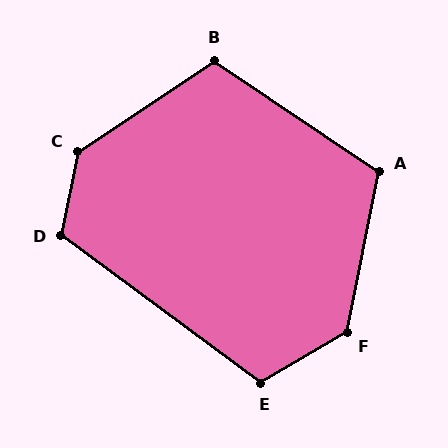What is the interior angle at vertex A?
Approximately 113 degrees (obtuse).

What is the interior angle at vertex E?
Approximately 113 degrees (obtuse).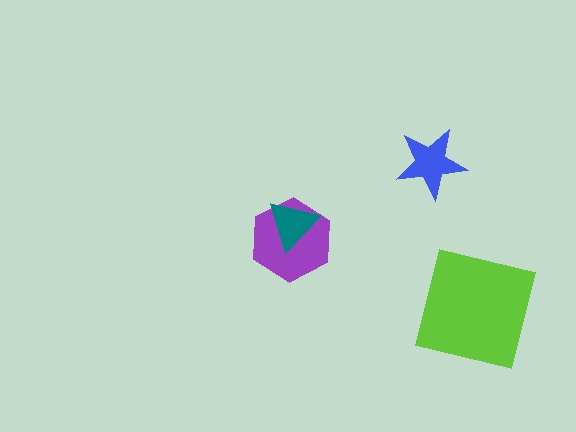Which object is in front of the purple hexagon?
The teal triangle is in front of the purple hexagon.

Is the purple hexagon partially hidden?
Yes, it is partially covered by another shape.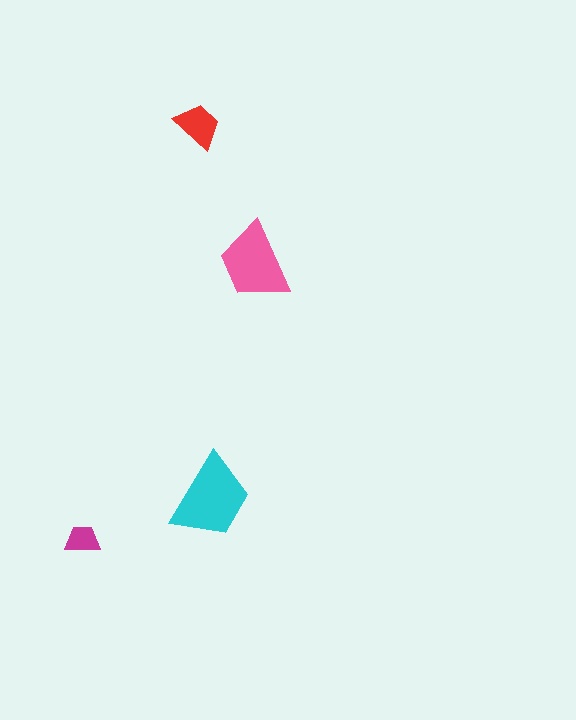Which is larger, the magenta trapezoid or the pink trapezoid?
The pink one.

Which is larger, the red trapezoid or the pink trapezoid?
The pink one.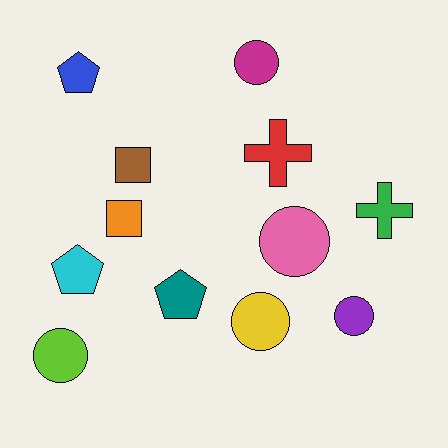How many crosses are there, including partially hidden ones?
There are 2 crosses.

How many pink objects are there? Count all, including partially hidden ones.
There is 1 pink object.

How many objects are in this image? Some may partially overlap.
There are 12 objects.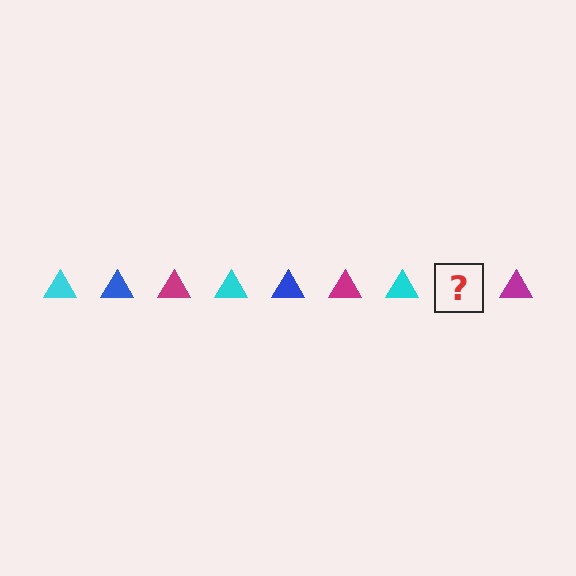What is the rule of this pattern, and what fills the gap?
The rule is that the pattern cycles through cyan, blue, magenta triangles. The gap should be filled with a blue triangle.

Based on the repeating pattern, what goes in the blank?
The blank should be a blue triangle.